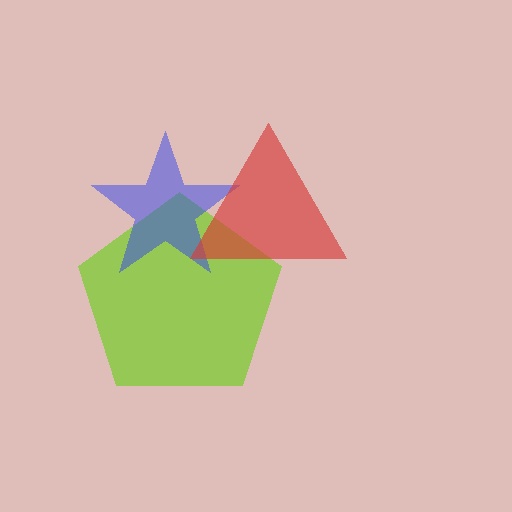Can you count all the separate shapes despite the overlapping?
Yes, there are 3 separate shapes.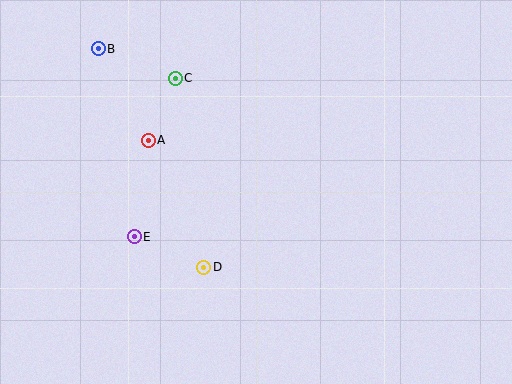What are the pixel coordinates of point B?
Point B is at (98, 49).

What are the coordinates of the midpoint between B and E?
The midpoint between B and E is at (116, 143).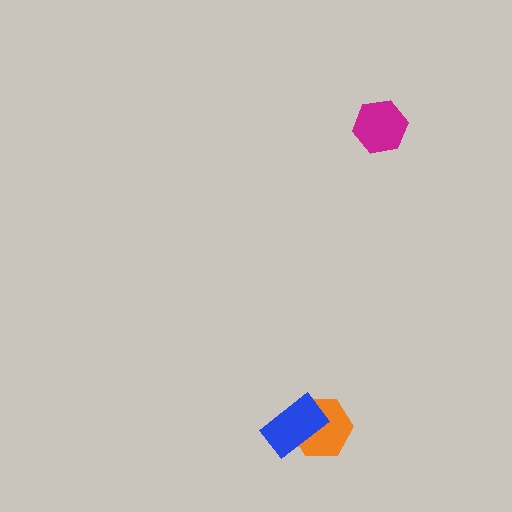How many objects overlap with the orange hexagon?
1 object overlaps with the orange hexagon.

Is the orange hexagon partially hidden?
Yes, it is partially covered by another shape.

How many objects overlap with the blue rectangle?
1 object overlaps with the blue rectangle.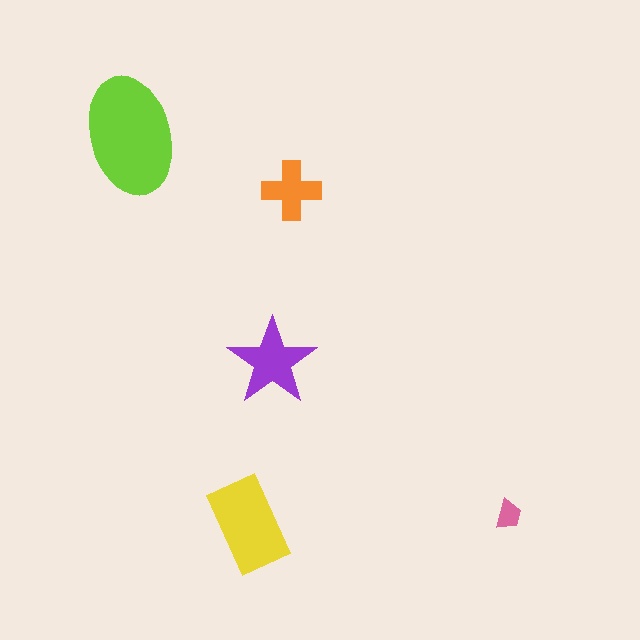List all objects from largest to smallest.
The lime ellipse, the yellow rectangle, the purple star, the orange cross, the pink trapezoid.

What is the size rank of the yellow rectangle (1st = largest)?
2nd.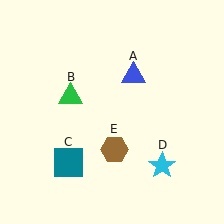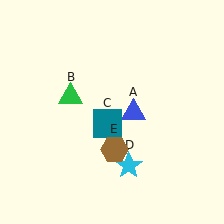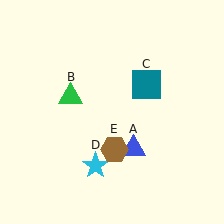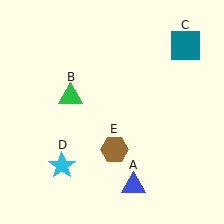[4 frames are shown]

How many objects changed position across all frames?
3 objects changed position: blue triangle (object A), teal square (object C), cyan star (object D).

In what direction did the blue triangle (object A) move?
The blue triangle (object A) moved down.